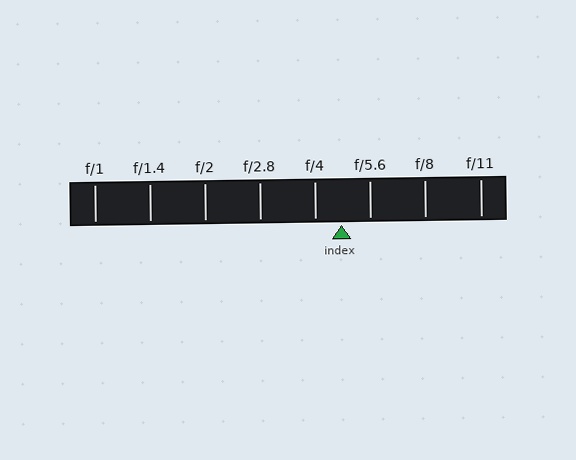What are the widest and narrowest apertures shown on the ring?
The widest aperture shown is f/1 and the narrowest is f/11.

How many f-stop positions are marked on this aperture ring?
There are 8 f-stop positions marked.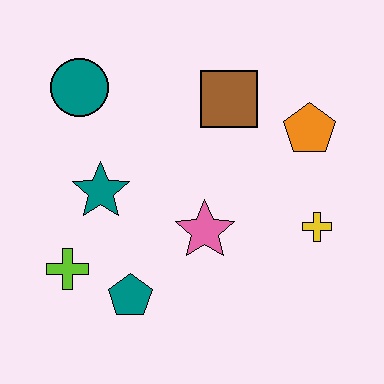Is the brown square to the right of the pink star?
Yes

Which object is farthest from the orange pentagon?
The lime cross is farthest from the orange pentagon.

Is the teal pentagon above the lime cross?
No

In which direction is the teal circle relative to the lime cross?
The teal circle is above the lime cross.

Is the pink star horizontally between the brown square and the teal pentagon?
Yes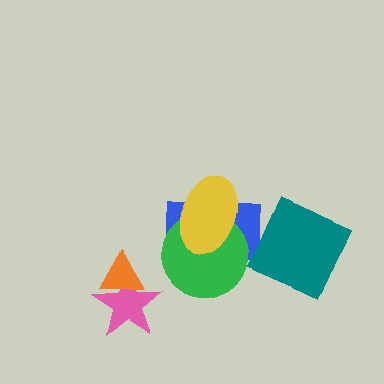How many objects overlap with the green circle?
2 objects overlap with the green circle.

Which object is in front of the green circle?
The yellow ellipse is in front of the green circle.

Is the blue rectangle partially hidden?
Yes, it is partially covered by another shape.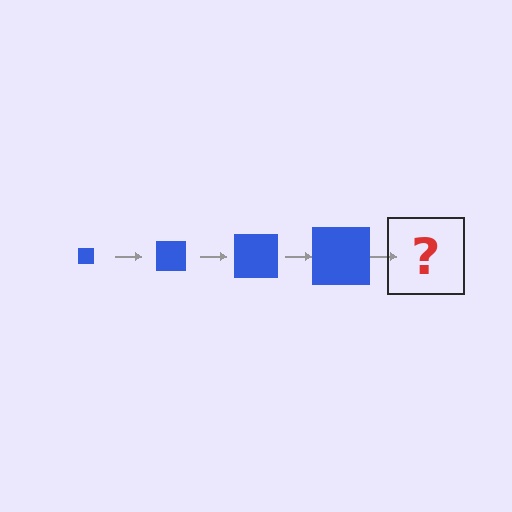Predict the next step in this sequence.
The next step is a blue square, larger than the previous one.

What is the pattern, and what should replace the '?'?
The pattern is that the square gets progressively larger each step. The '?' should be a blue square, larger than the previous one.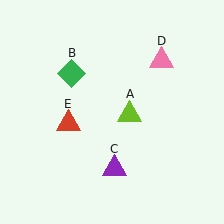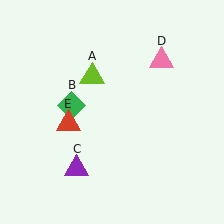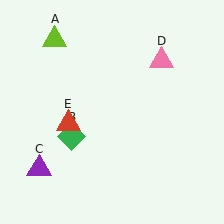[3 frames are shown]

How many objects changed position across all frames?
3 objects changed position: lime triangle (object A), green diamond (object B), purple triangle (object C).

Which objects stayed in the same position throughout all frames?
Pink triangle (object D) and red triangle (object E) remained stationary.